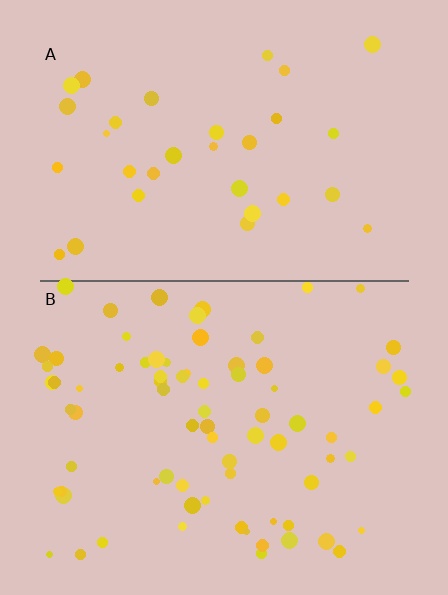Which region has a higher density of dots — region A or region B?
B (the bottom).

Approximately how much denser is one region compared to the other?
Approximately 2.3× — region B over region A.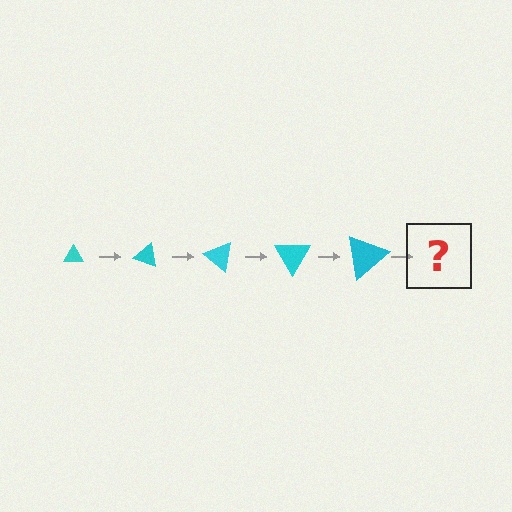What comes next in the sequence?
The next element should be a triangle, larger than the previous one and rotated 100 degrees from the start.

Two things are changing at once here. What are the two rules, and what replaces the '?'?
The two rules are that the triangle grows larger each step and it rotates 20 degrees each step. The '?' should be a triangle, larger than the previous one and rotated 100 degrees from the start.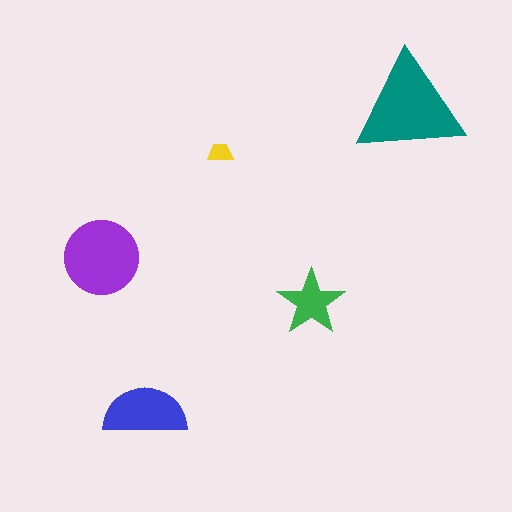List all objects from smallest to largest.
The yellow trapezoid, the green star, the blue semicircle, the purple circle, the teal triangle.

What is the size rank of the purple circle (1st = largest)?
2nd.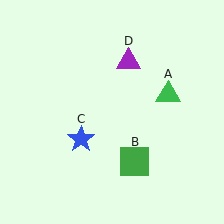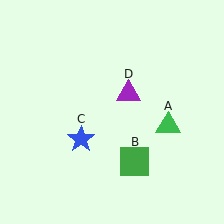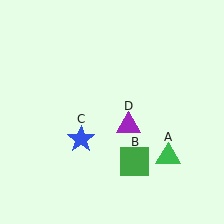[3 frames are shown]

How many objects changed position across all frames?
2 objects changed position: green triangle (object A), purple triangle (object D).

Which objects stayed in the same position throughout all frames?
Green square (object B) and blue star (object C) remained stationary.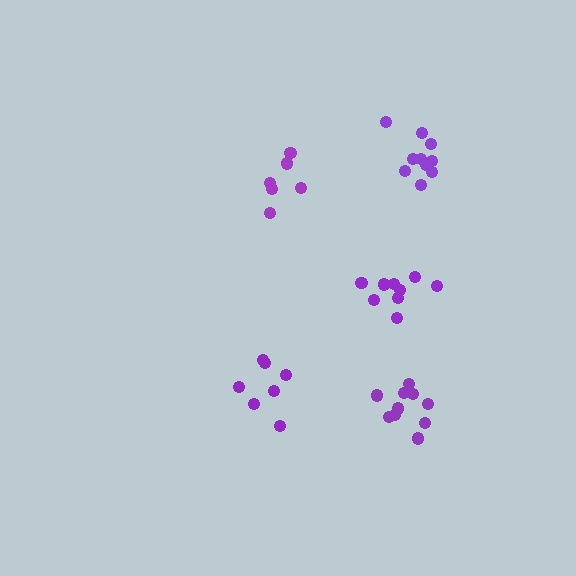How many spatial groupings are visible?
There are 5 spatial groupings.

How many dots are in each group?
Group 1: 10 dots, Group 2: 10 dots, Group 3: 6 dots, Group 4: 10 dots, Group 5: 7 dots (43 total).